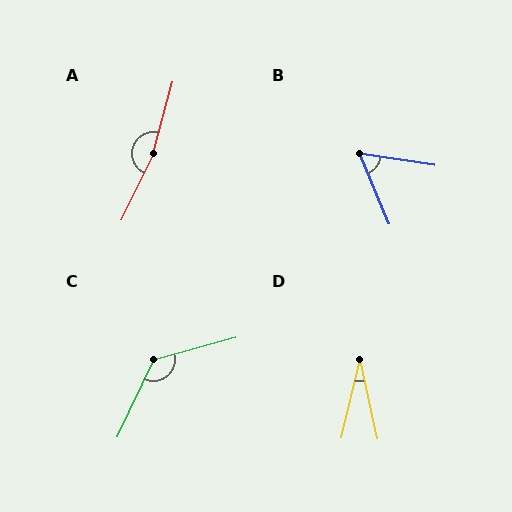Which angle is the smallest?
D, at approximately 26 degrees.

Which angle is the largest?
A, at approximately 170 degrees.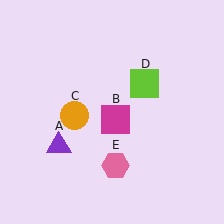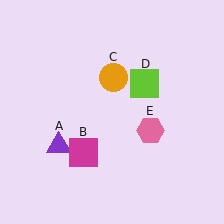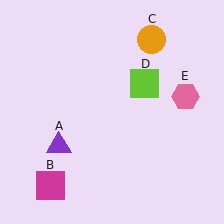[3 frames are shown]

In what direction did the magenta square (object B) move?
The magenta square (object B) moved down and to the left.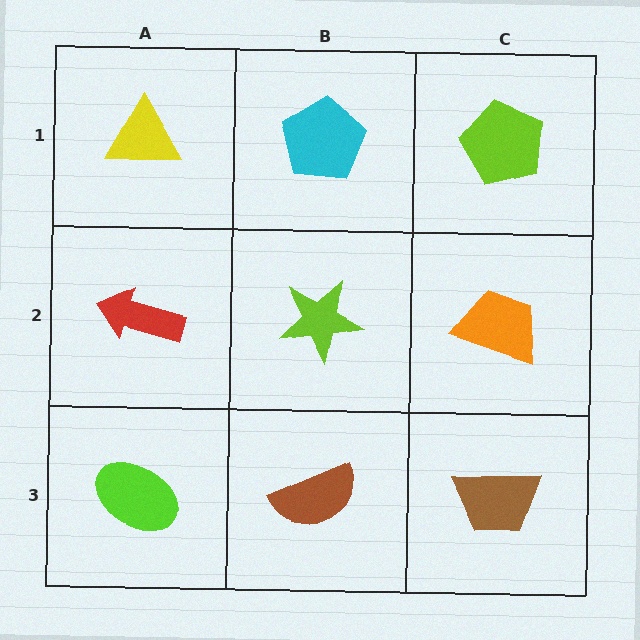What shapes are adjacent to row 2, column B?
A cyan pentagon (row 1, column B), a brown semicircle (row 3, column B), a red arrow (row 2, column A), an orange trapezoid (row 2, column C).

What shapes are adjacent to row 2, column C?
A lime pentagon (row 1, column C), a brown trapezoid (row 3, column C), a lime star (row 2, column B).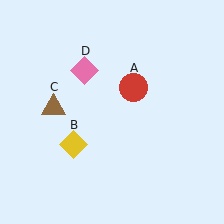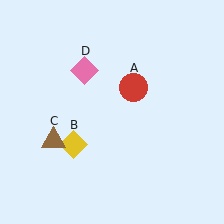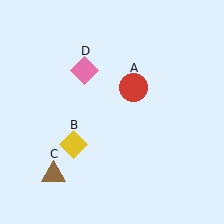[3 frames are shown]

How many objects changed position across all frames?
1 object changed position: brown triangle (object C).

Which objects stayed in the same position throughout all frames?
Red circle (object A) and yellow diamond (object B) and pink diamond (object D) remained stationary.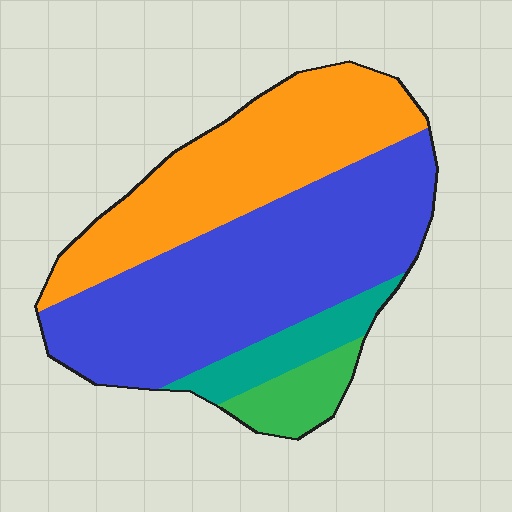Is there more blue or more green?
Blue.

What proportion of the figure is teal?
Teal covers roughly 10% of the figure.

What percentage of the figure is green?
Green takes up about one tenth (1/10) of the figure.